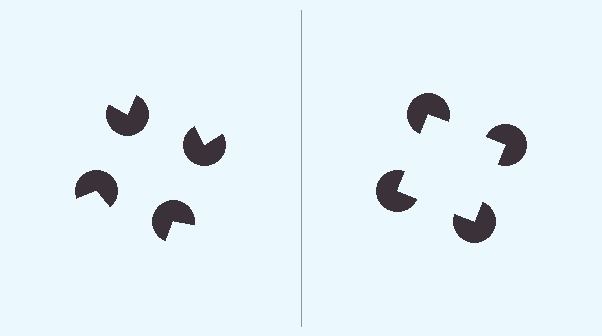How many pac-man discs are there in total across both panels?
8 — 4 on each side.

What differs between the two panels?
The pac-man discs are positioned identically on both sides; only the wedge orientations differ. On the right they align to a square; on the left they are misaligned.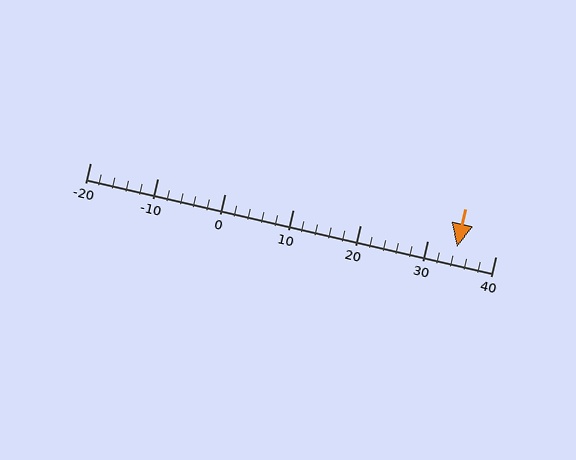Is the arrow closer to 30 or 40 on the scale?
The arrow is closer to 30.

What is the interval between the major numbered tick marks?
The major tick marks are spaced 10 units apart.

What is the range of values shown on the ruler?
The ruler shows values from -20 to 40.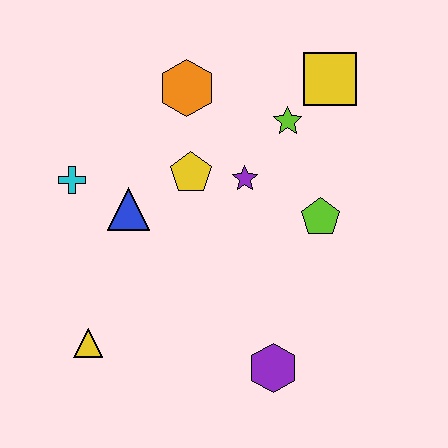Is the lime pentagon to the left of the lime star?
No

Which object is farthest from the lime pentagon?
The yellow triangle is farthest from the lime pentagon.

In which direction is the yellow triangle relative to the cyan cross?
The yellow triangle is below the cyan cross.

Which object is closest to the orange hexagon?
The yellow pentagon is closest to the orange hexagon.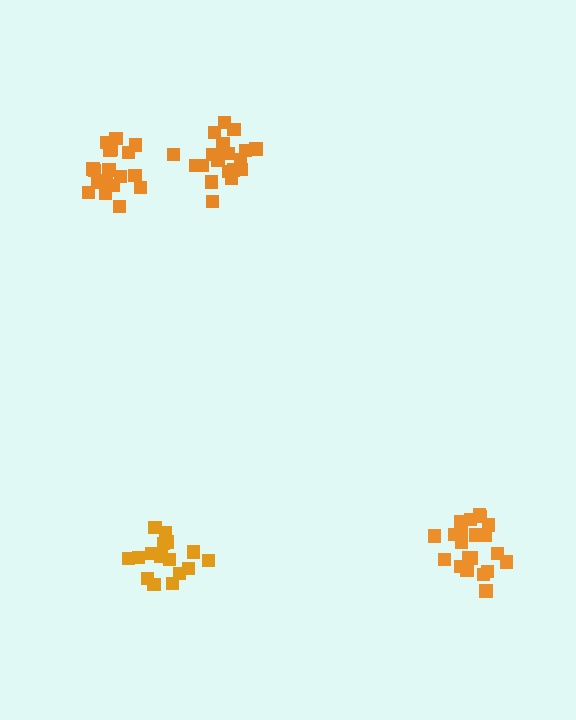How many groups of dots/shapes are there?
There are 4 groups.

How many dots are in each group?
Group 1: 21 dots, Group 2: 16 dots, Group 3: 20 dots, Group 4: 18 dots (75 total).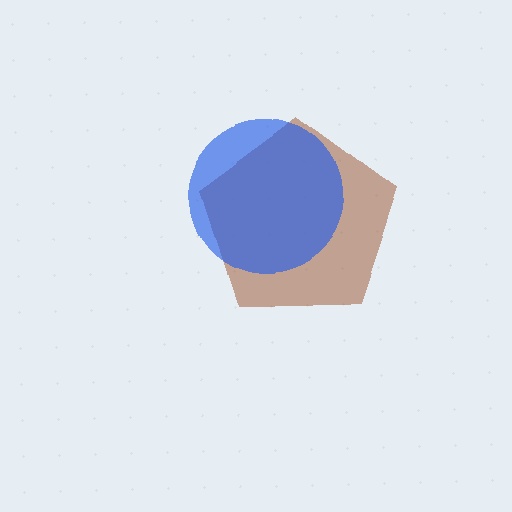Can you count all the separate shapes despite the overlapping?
Yes, there are 2 separate shapes.